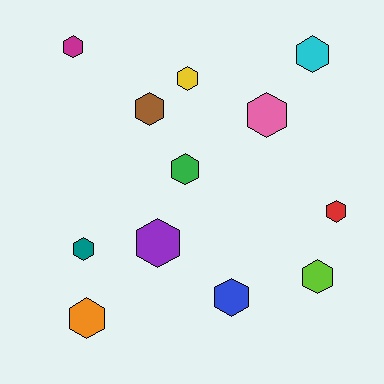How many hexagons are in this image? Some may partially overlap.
There are 12 hexagons.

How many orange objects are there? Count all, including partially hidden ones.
There is 1 orange object.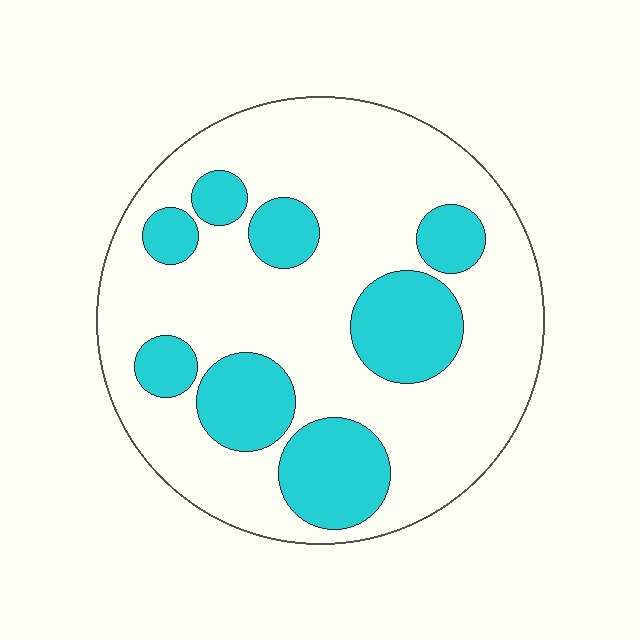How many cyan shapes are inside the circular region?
8.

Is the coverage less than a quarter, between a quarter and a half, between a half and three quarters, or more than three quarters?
Between a quarter and a half.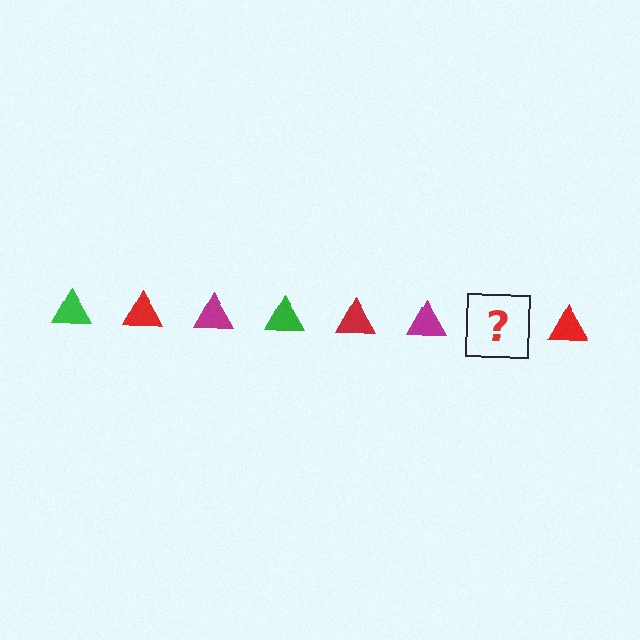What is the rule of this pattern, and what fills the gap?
The rule is that the pattern cycles through green, red, magenta triangles. The gap should be filled with a green triangle.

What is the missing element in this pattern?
The missing element is a green triangle.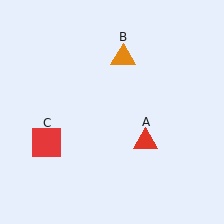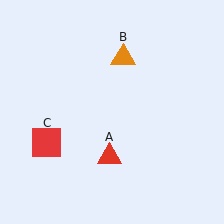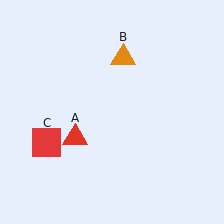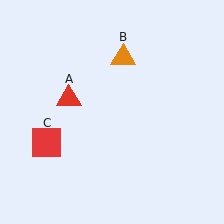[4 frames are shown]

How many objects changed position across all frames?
1 object changed position: red triangle (object A).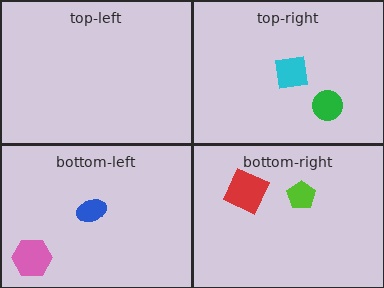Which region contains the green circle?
The top-right region.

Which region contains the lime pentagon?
The bottom-right region.